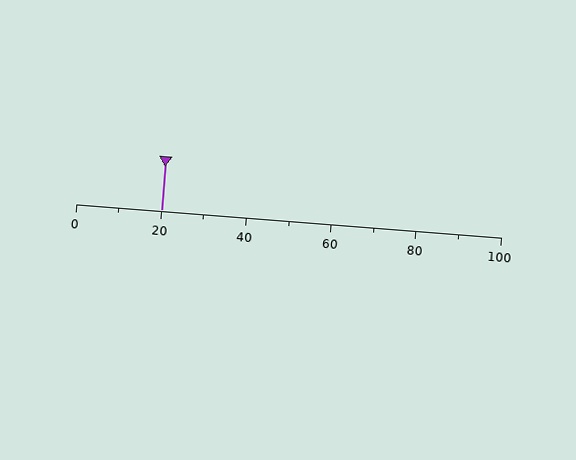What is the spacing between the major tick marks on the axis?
The major ticks are spaced 20 apart.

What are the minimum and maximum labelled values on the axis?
The axis runs from 0 to 100.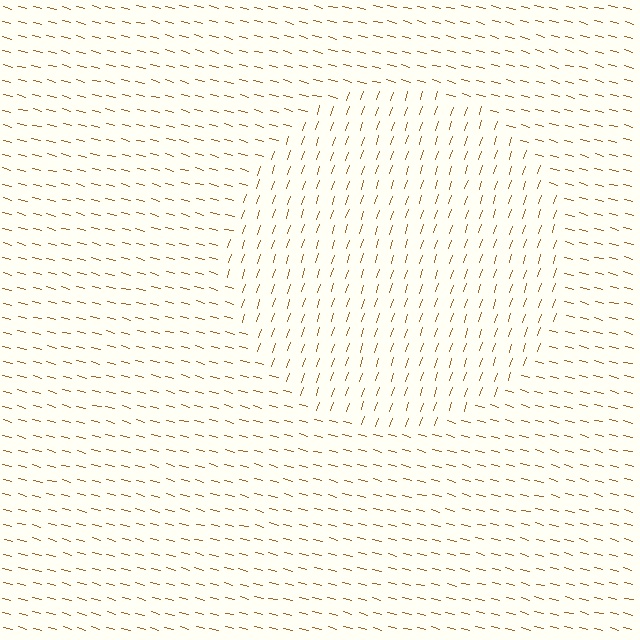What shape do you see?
I see a circle.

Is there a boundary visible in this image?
Yes, there is a texture boundary formed by a change in line orientation.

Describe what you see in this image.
The image is filled with small brown line segments. A circle region in the image has lines oriented differently from the surrounding lines, creating a visible texture boundary.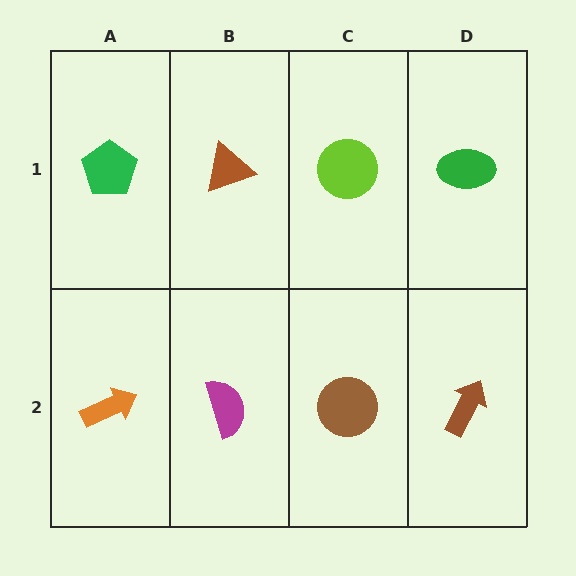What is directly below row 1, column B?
A magenta semicircle.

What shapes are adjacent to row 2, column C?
A lime circle (row 1, column C), a magenta semicircle (row 2, column B), a brown arrow (row 2, column D).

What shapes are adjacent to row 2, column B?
A brown triangle (row 1, column B), an orange arrow (row 2, column A), a brown circle (row 2, column C).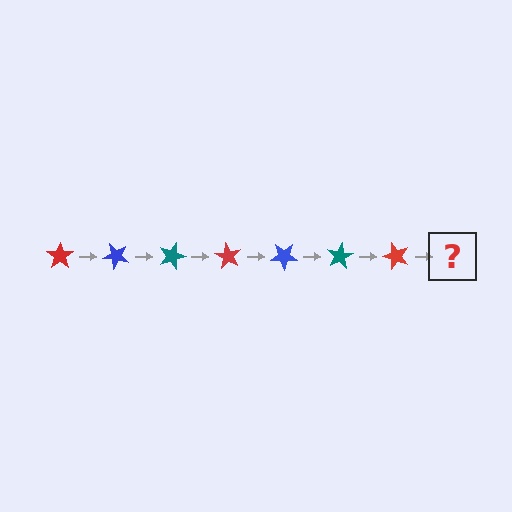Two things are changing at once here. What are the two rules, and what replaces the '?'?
The two rules are that it rotates 45 degrees each step and the color cycles through red, blue, and teal. The '?' should be a blue star, rotated 315 degrees from the start.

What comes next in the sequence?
The next element should be a blue star, rotated 315 degrees from the start.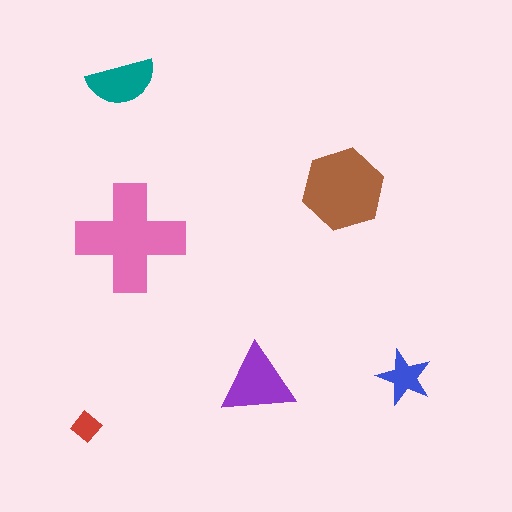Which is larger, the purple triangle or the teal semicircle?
The purple triangle.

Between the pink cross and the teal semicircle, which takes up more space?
The pink cross.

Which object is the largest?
The pink cross.